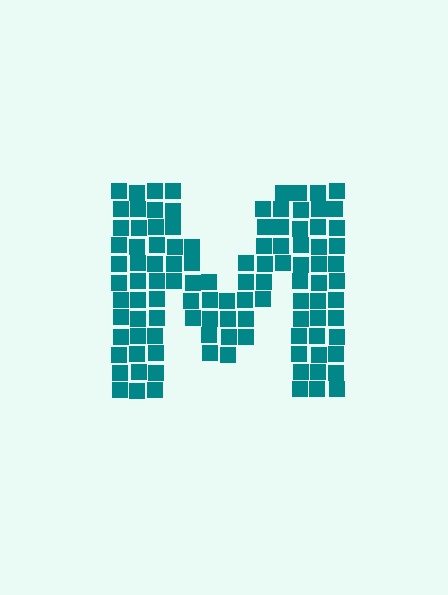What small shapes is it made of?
It is made of small squares.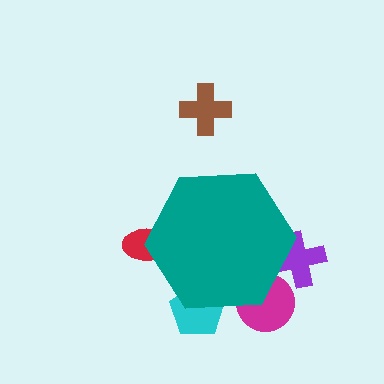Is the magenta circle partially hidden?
Yes, the magenta circle is partially hidden behind the teal hexagon.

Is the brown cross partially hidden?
No, the brown cross is fully visible.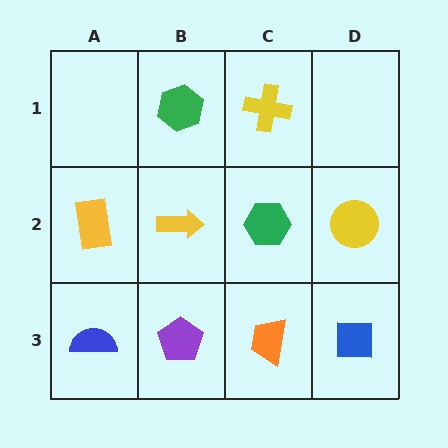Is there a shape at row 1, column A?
No, that cell is empty.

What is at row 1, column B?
A green hexagon.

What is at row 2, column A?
A yellow rectangle.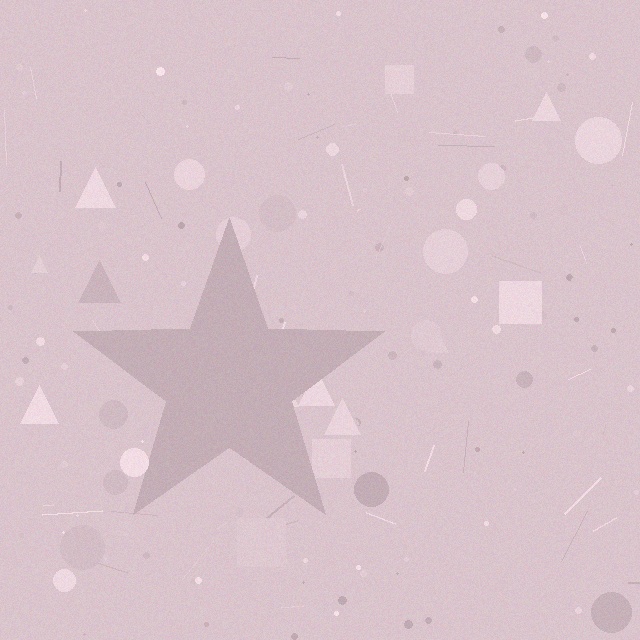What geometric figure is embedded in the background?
A star is embedded in the background.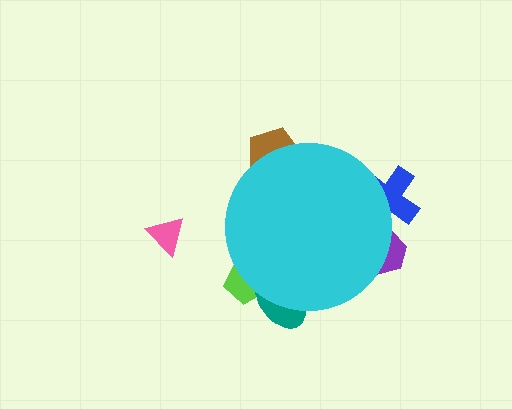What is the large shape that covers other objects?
A cyan circle.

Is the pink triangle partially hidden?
No, the pink triangle is fully visible.